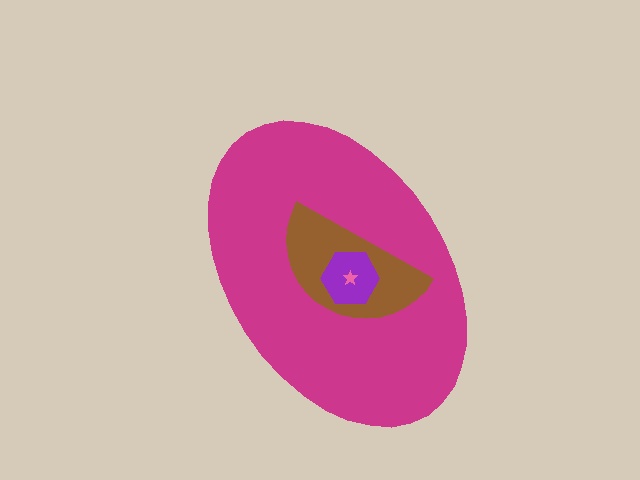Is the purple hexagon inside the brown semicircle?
Yes.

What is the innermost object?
The pink star.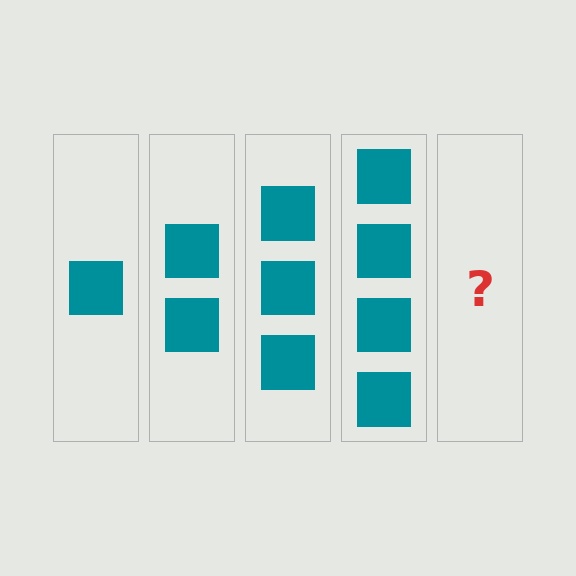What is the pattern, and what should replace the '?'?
The pattern is that each step adds one more square. The '?' should be 5 squares.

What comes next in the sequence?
The next element should be 5 squares.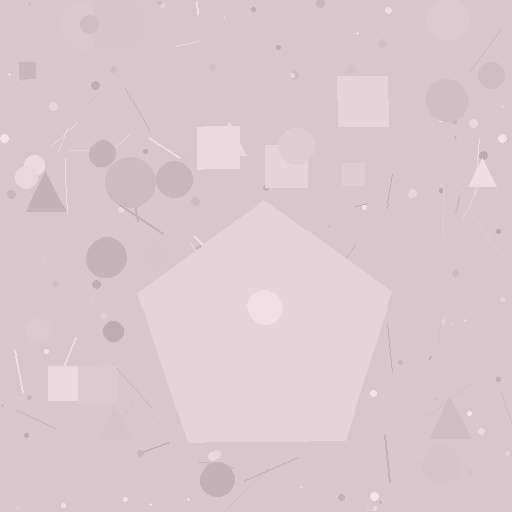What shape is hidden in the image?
A pentagon is hidden in the image.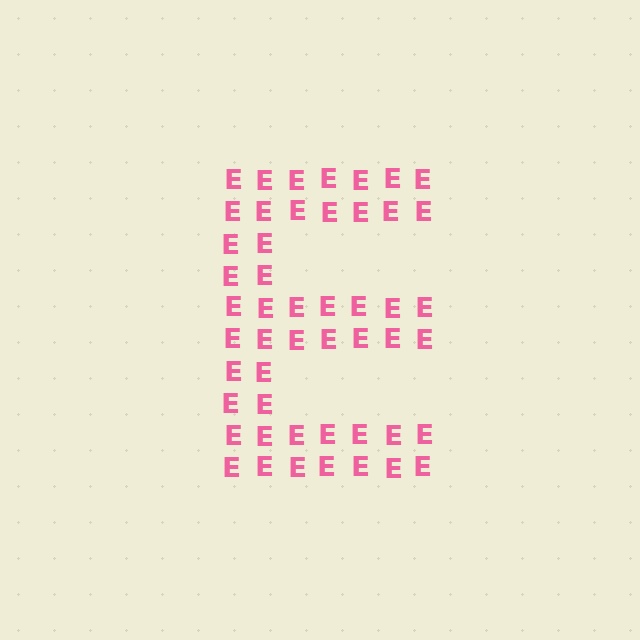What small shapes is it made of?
It is made of small letter E's.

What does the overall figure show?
The overall figure shows the letter E.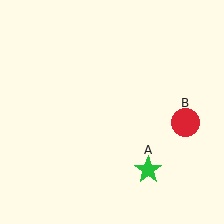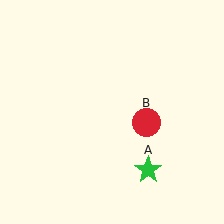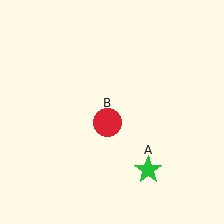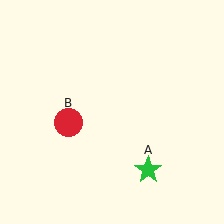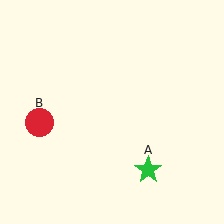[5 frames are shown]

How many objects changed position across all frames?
1 object changed position: red circle (object B).